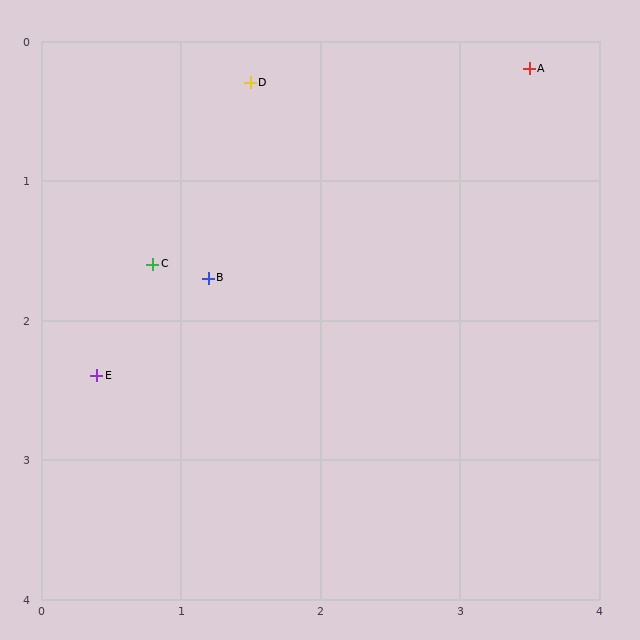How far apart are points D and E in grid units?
Points D and E are about 2.4 grid units apart.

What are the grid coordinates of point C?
Point C is at approximately (0.8, 1.6).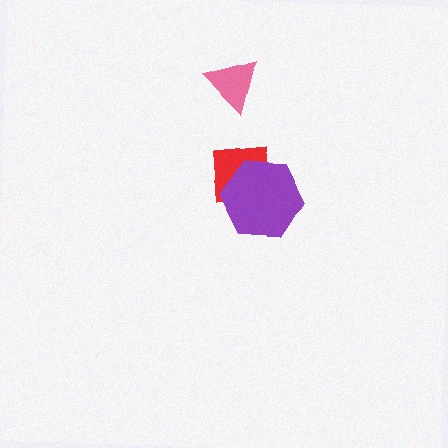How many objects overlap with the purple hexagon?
1 object overlaps with the purple hexagon.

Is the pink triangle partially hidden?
No, no other shape covers it.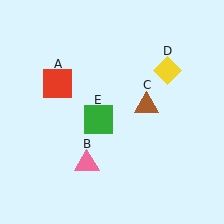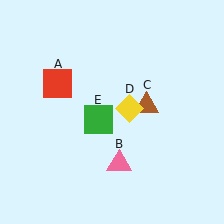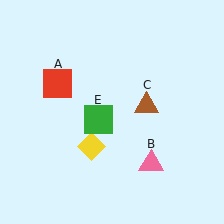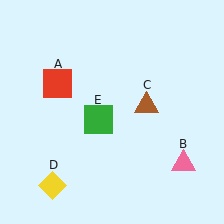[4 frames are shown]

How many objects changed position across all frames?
2 objects changed position: pink triangle (object B), yellow diamond (object D).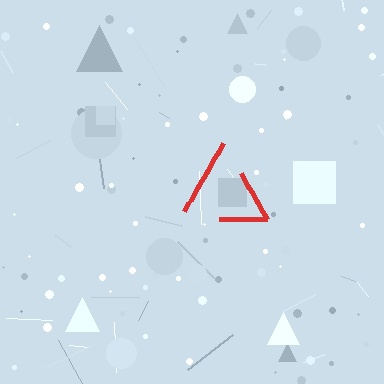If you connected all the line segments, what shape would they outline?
They would outline a triangle.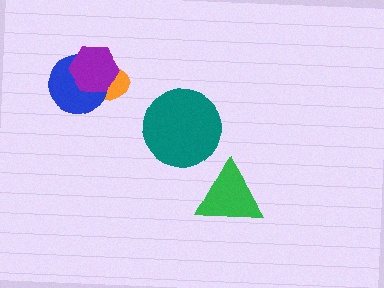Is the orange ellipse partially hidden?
Yes, it is partially covered by another shape.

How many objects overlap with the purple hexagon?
2 objects overlap with the purple hexagon.